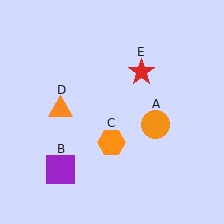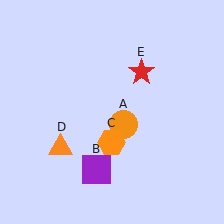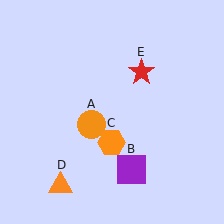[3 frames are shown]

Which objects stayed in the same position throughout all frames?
Orange hexagon (object C) and red star (object E) remained stationary.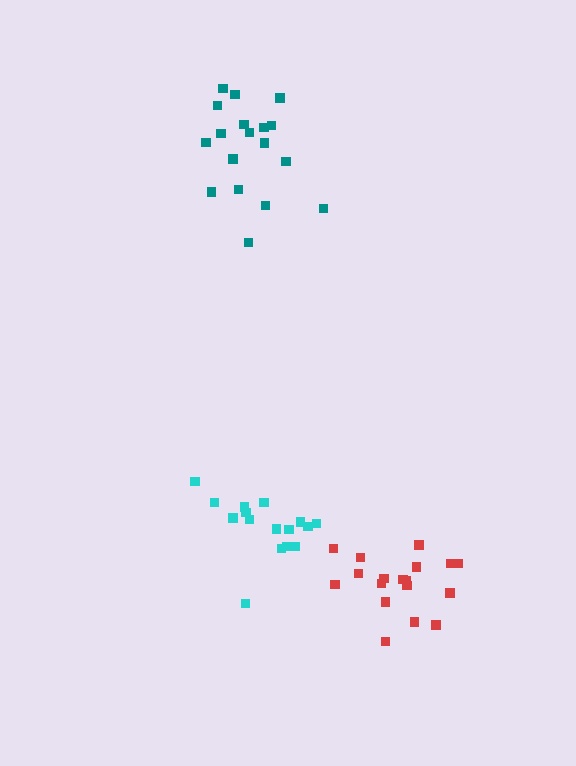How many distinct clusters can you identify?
There are 3 distinct clusters.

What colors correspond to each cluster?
The clusters are colored: teal, cyan, red.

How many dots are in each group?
Group 1: 18 dots, Group 2: 16 dots, Group 3: 18 dots (52 total).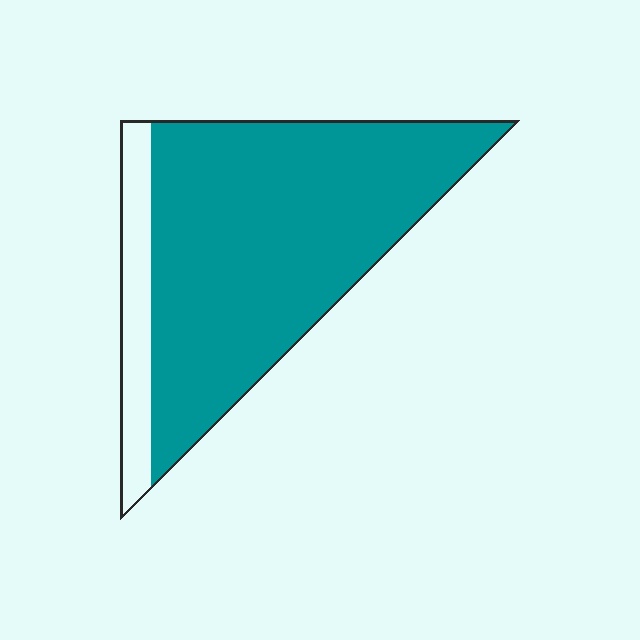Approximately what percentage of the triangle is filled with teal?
Approximately 85%.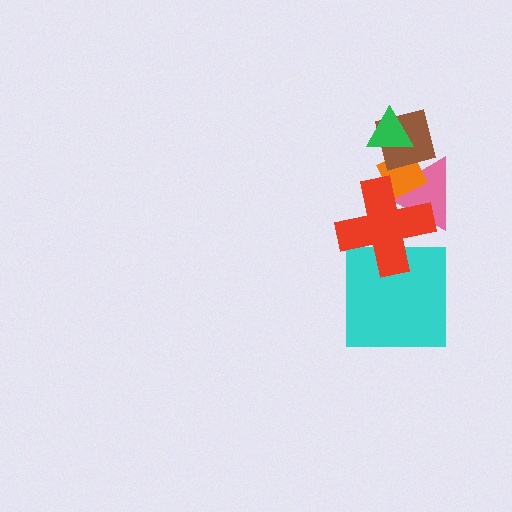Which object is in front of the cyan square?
The red cross is in front of the cyan square.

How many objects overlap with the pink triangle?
3 objects overlap with the pink triangle.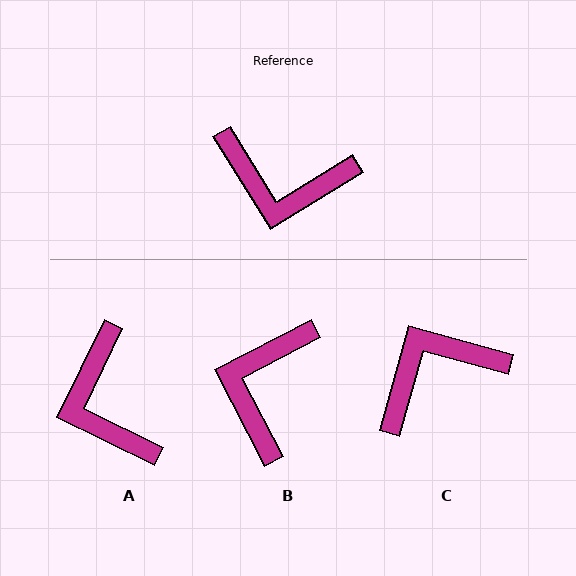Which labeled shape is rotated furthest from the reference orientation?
C, about 137 degrees away.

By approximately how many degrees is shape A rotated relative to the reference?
Approximately 58 degrees clockwise.